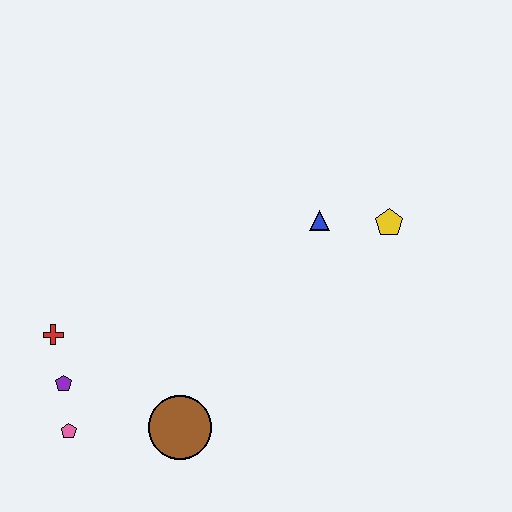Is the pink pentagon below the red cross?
Yes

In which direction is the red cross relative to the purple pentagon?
The red cross is above the purple pentagon.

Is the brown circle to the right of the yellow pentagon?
No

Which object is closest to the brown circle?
The pink pentagon is closest to the brown circle.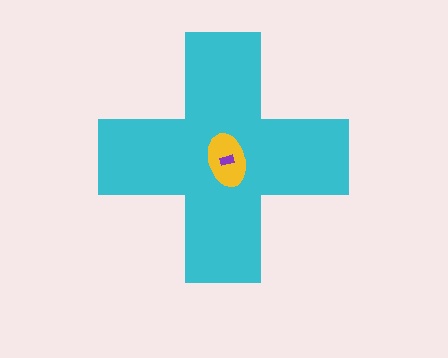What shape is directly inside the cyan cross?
The yellow ellipse.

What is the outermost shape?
The cyan cross.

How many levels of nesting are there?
3.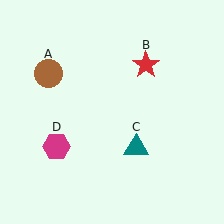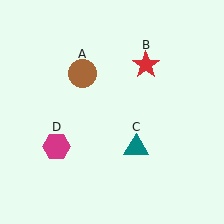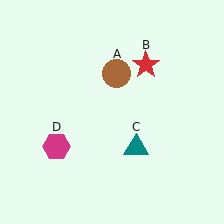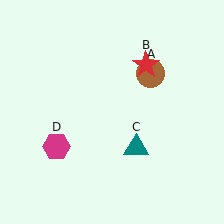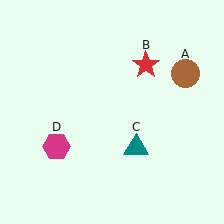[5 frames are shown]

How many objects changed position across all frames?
1 object changed position: brown circle (object A).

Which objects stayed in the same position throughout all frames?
Red star (object B) and teal triangle (object C) and magenta hexagon (object D) remained stationary.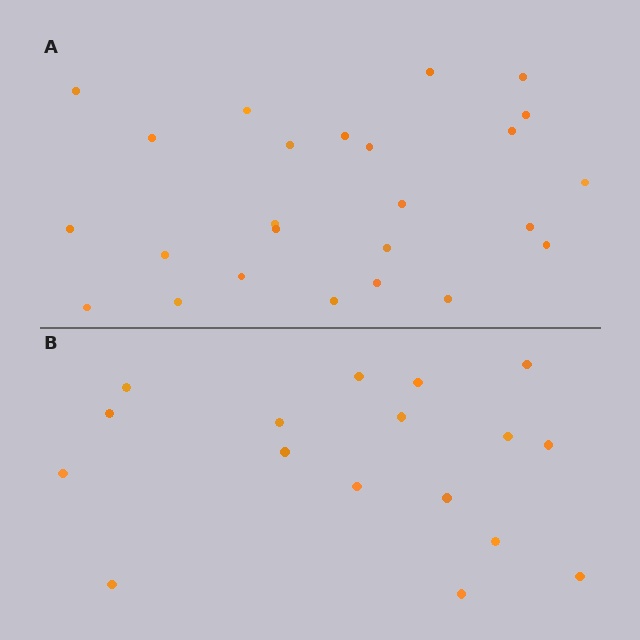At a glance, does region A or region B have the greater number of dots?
Region A (the top region) has more dots.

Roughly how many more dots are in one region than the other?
Region A has roughly 8 or so more dots than region B.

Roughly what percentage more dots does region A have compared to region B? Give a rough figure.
About 45% more.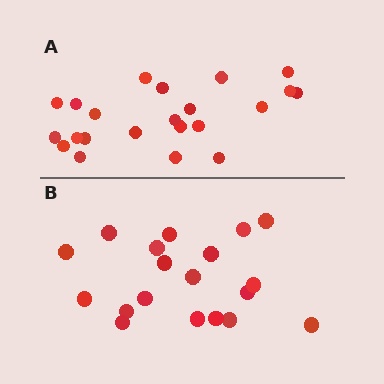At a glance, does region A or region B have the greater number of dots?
Region A (the top region) has more dots.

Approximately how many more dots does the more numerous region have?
Region A has just a few more — roughly 2 or 3 more dots than region B.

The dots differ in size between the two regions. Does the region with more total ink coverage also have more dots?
No. Region B has more total ink coverage because its dots are larger, but region A actually contains more individual dots. Total area can be misleading — the number of items is what matters here.